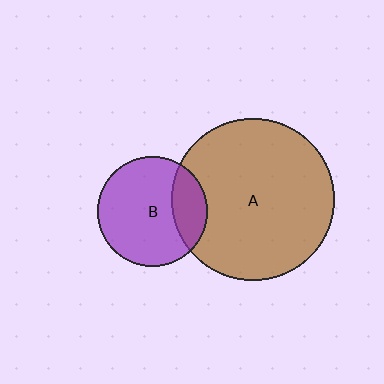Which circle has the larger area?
Circle A (brown).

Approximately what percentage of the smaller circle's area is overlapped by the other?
Approximately 25%.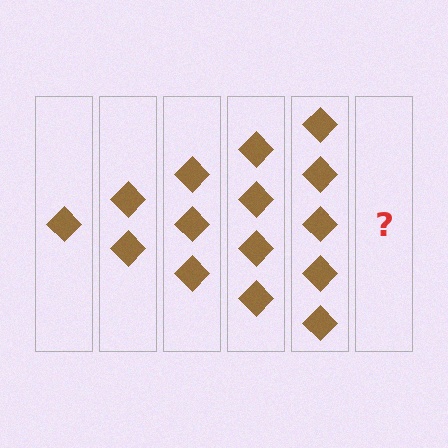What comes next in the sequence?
The next element should be 6 diamonds.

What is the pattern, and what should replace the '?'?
The pattern is that each step adds one more diamond. The '?' should be 6 diamonds.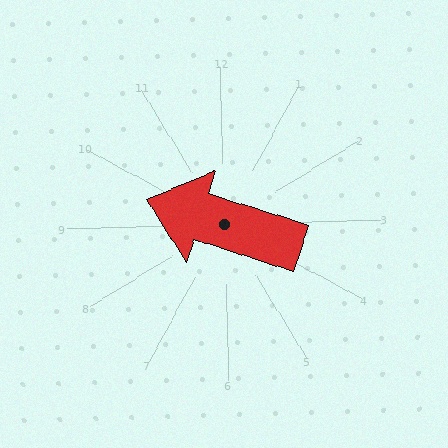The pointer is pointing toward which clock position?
Roughly 10 o'clock.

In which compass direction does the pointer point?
West.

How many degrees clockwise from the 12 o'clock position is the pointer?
Approximately 289 degrees.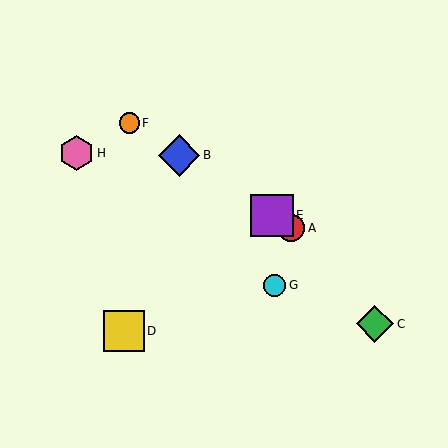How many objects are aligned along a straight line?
4 objects (A, B, E, F) are aligned along a straight line.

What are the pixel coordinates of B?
Object B is at (179, 155).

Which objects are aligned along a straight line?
Objects A, B, E, F are aligned along a straight line.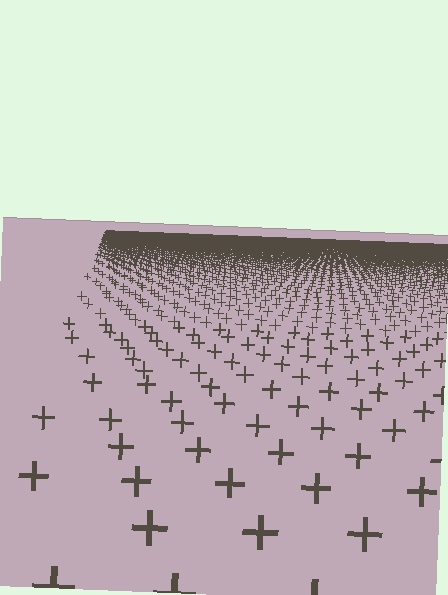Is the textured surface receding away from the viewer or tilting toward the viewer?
The surface is receding away from the viewer. Texture elements get smaller and denser toward the top.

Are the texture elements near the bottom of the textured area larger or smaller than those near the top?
Larger. Near the bottom, elements are closer to the viewer and appear at a bigger on-screen size.